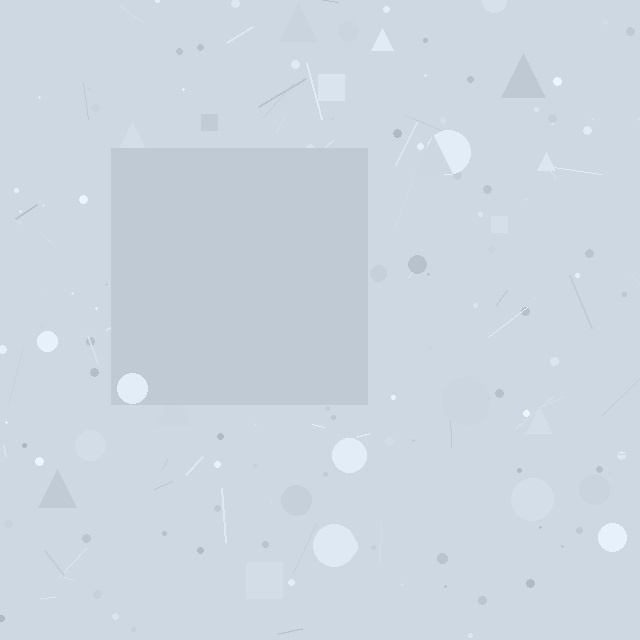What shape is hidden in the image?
A square is hidden in the image.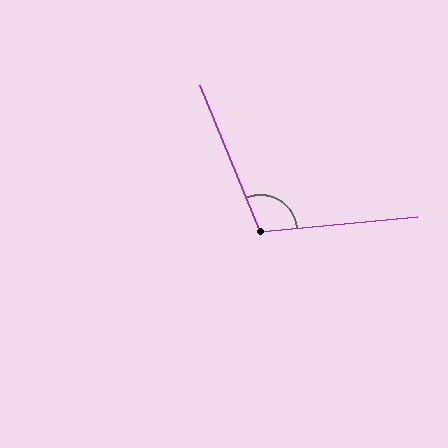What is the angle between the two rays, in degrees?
Approximately 107 degrees.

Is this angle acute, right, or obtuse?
It is obtuse.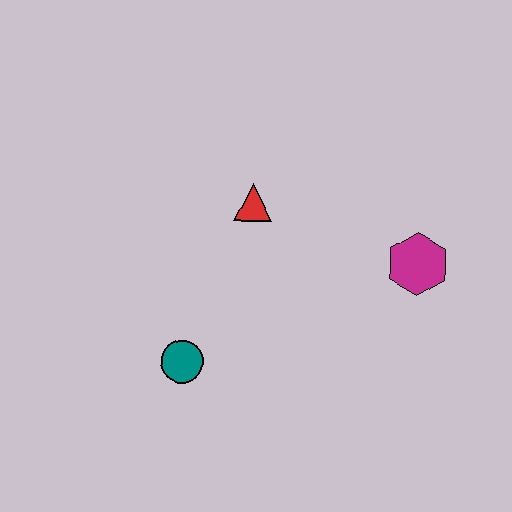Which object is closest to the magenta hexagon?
The red triangle is closest to the magenta hexagon.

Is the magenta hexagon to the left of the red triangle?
No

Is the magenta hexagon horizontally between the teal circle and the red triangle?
No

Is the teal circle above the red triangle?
No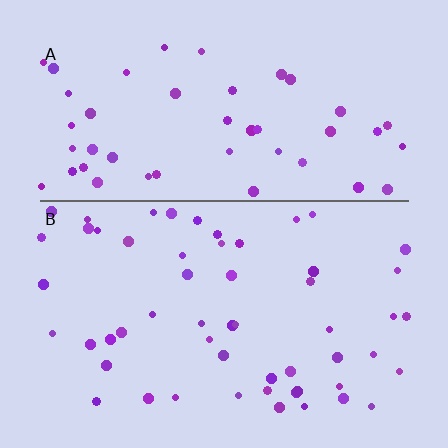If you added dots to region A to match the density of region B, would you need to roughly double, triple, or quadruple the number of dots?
Approximately double.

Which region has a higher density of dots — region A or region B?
B (the bottom).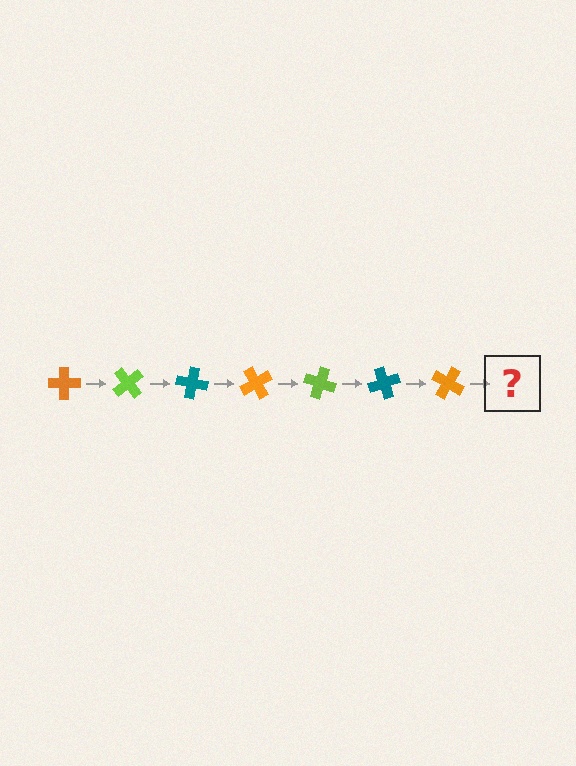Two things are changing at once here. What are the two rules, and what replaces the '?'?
The two rules are that it rotates 50 degrees each step and the color cycles through orange, lime, and teal. The '?' should be a lime cross, rotated 350 degrees from the start.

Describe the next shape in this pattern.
It should be a lime cross, rotated 350 degrees from the start.